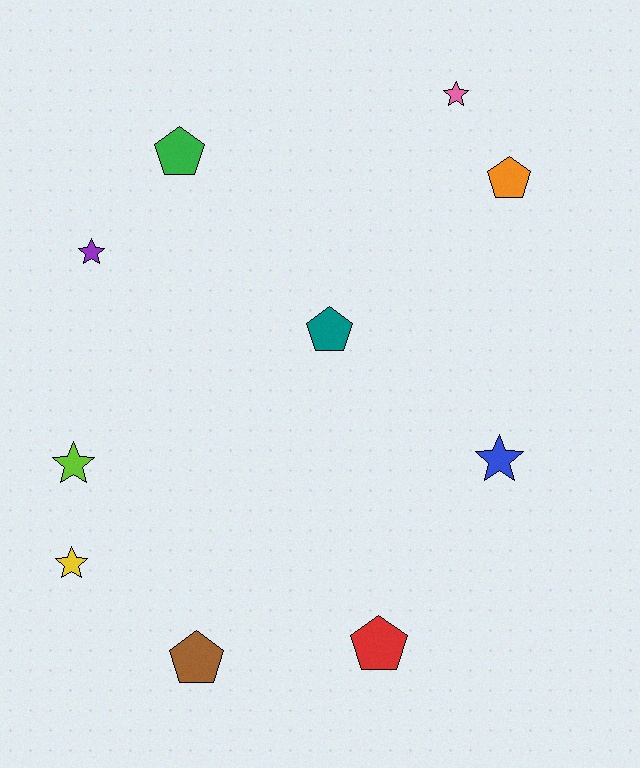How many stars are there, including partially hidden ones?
There are 5 stars.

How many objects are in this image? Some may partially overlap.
There are 10 objects.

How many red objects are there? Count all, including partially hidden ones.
There is 1 red object.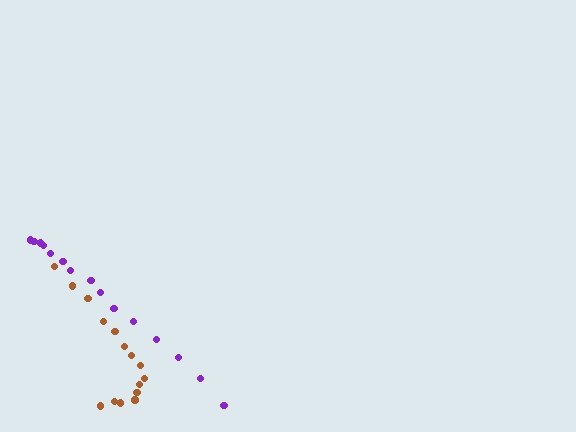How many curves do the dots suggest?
There are 2 distinct paths.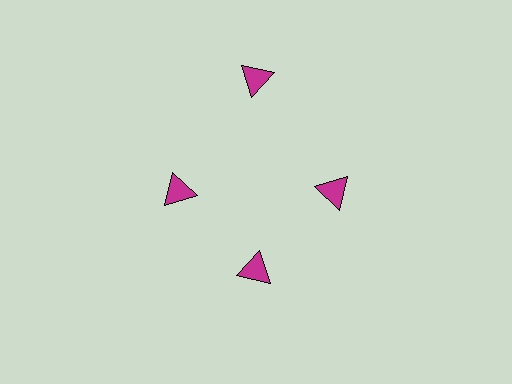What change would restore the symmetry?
The symmetry would be restored by moving it inward, back onto the ring so that all 4 triangles sit at equal angles and equal distance from the center.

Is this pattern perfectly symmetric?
No. The 4 magenta triangles are arranged in a ring, but one element near the 12 o'clock position is pushed outward from the center, breaking the 4-fold rotational symmetry.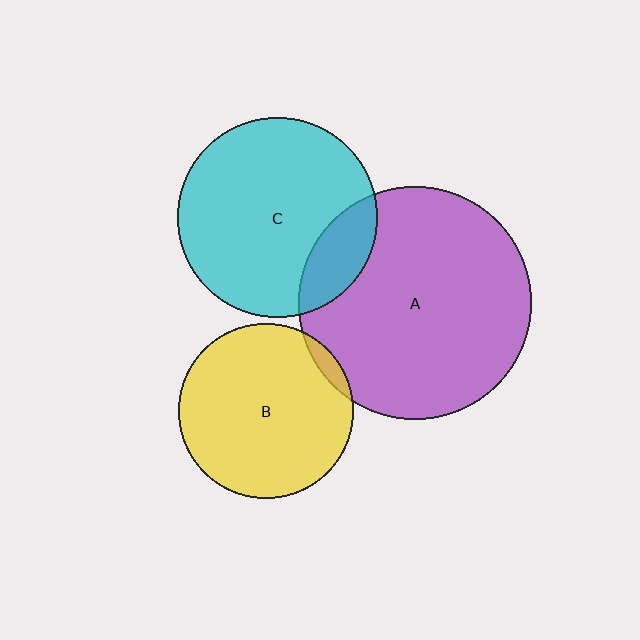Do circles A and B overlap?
Yes.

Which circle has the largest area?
Circle A (purple).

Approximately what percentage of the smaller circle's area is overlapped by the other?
Approximately 5%.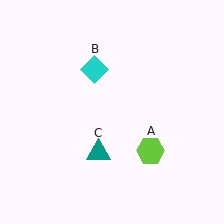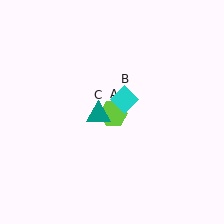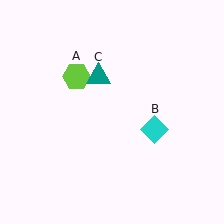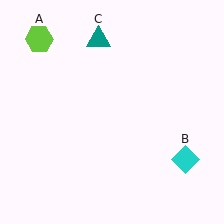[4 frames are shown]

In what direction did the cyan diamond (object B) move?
The cyan diamond (object B) moved down and to the right.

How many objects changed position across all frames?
3 objects changed position: lime hexagon (object A), cyan diamond (object B), teal triangle (object C).